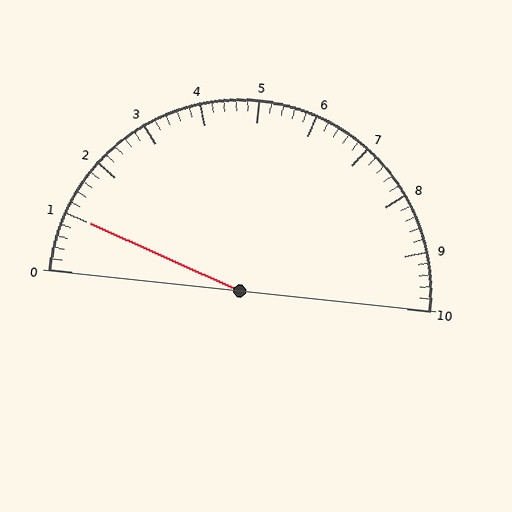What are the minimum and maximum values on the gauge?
The gauge ranges from 0 to 10.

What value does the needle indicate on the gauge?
The needle indicates approximately 1.0.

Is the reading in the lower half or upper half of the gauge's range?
The reading is in the lower half of the range (0 to 10).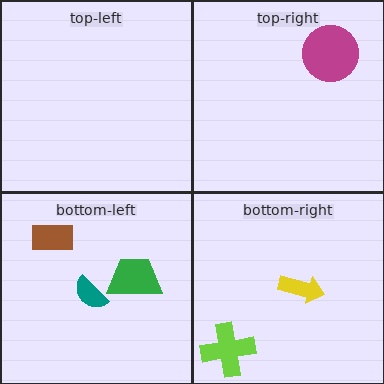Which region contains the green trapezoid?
The bottom-left region.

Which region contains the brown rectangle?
The bottom-left region.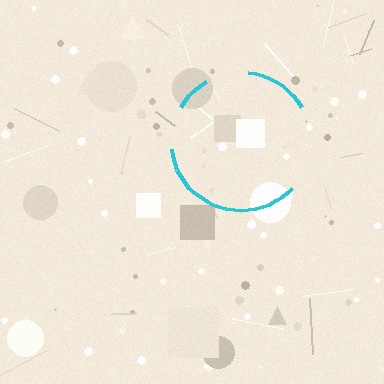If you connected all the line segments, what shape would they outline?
They would outline a circle.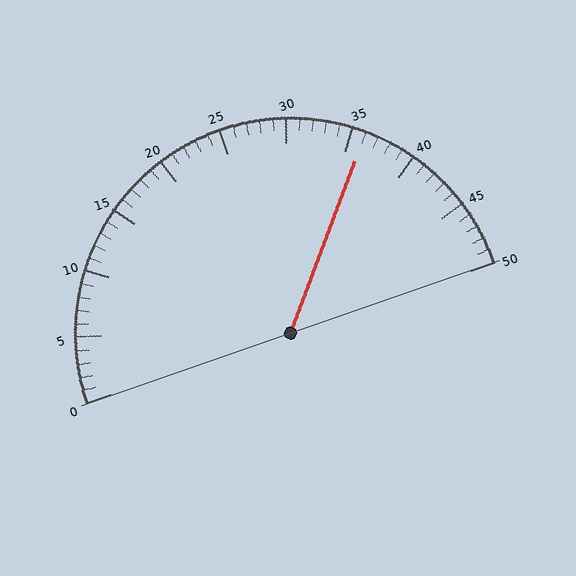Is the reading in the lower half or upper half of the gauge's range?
The reading is in the upper half of the range (0 to 50).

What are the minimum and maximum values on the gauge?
The gauge ranges from 0 to 50.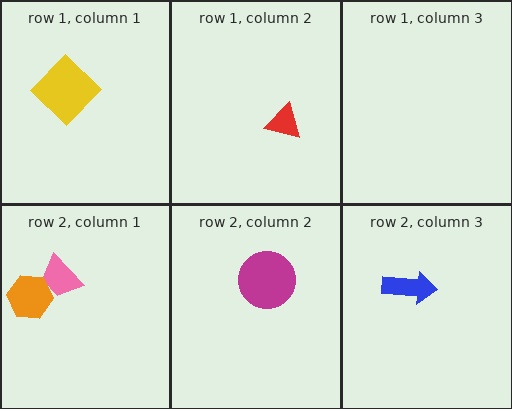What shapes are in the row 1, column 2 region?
The red triangle.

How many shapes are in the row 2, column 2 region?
1.